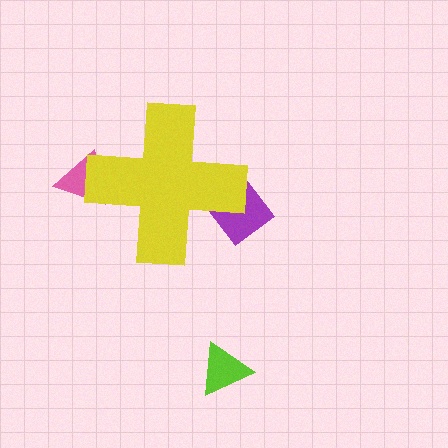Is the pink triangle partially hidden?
Yes, the pink triangle is partially hidden behind the yellow cross.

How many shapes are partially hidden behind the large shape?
2 shapes are partially hidden.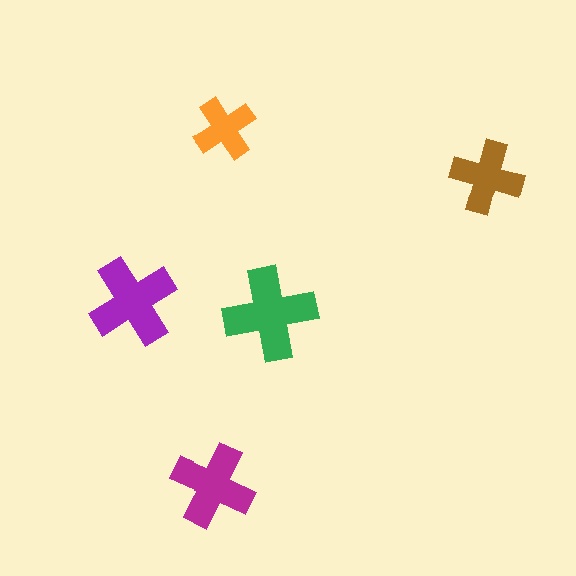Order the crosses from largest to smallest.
the green one, the purple one, the magenta one, the brown one, the orange one.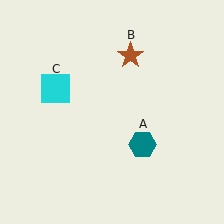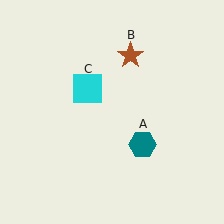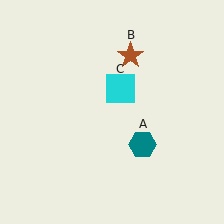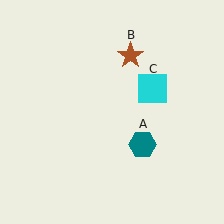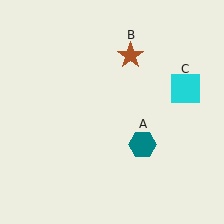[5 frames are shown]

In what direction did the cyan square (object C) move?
The cyan square (object C) moved right.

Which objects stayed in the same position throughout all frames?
Teal hexagon (object A) and brown star (object B) remained stationary.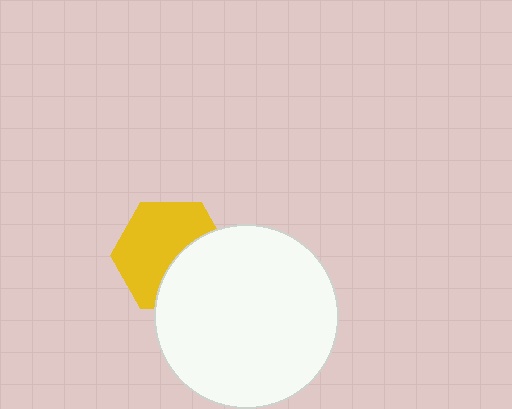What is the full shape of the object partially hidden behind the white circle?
The partially hidden object is a yellow hexagon.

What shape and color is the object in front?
The object in front is a white circle.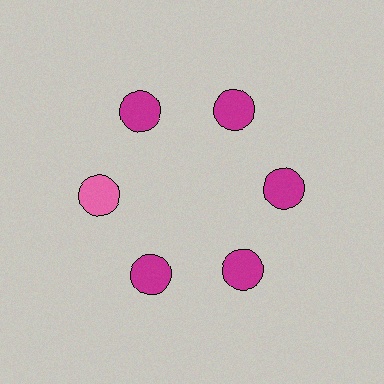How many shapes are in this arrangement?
There are 6 shapes arranged in a ring pattern.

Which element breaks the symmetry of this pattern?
The pink circle at roughly the 9 o'clock position breaks the symmetry. All other shapes are magenta circles.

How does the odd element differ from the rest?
It has a different color: pink instead of magenta.